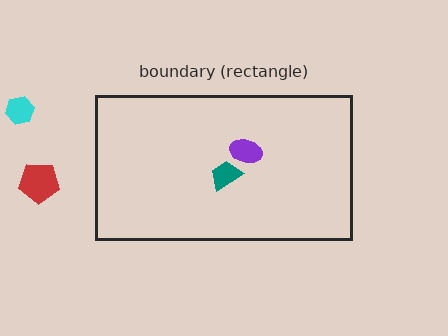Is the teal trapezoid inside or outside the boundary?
Inside.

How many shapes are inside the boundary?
2 inside, 2 outside.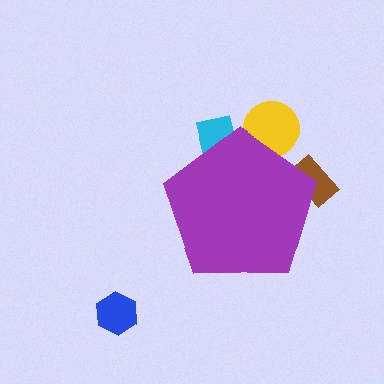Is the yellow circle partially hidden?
Yes, the yellow circle is partially hidden behind the purple pentagon.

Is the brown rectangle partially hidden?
Yes, the brown rectangle is partially hidden behind the purple pentagon.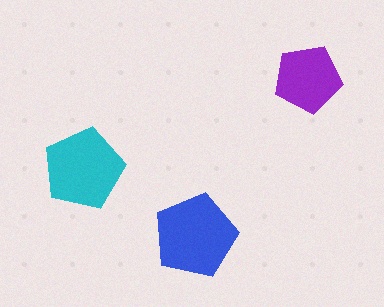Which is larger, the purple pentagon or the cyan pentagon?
The cyan one.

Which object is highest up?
The purple pentagon is topmost.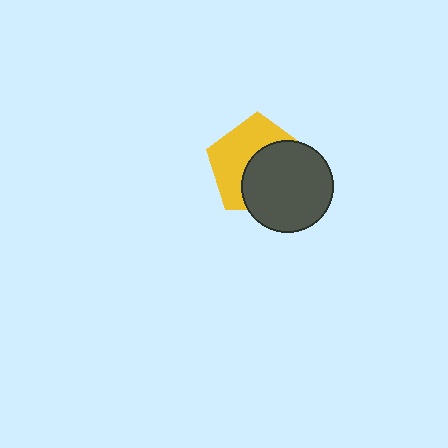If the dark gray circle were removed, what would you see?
You would see the complete yellow pentagon.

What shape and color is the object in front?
The object in front is a dark gray circle.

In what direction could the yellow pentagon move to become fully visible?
The yellow pentagon could move toward the upper-left. That would shift it out from behind the dark gray circle entirely.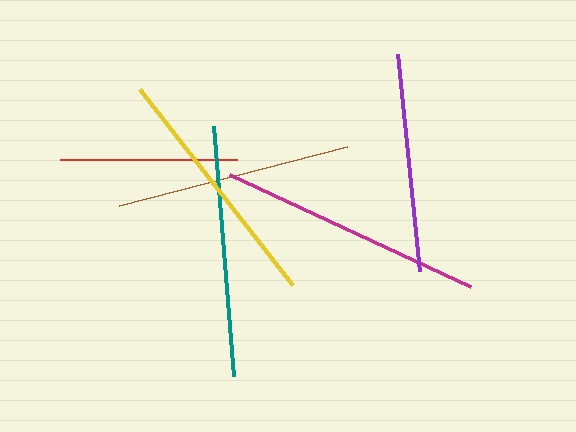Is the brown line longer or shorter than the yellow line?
The yellow line is longer than the brown line.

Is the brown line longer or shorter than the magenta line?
The magenta line is longer than the brown line.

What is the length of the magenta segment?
The magenta segment is approximately 266 pixels long.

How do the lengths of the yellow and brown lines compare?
The yellow and brown lines are approximately the same length.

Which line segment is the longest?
The magenta line is the longest at approximately 266 pixels.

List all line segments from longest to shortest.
From longest to shortest: magenta, teal, yellow, brown, purple, red.